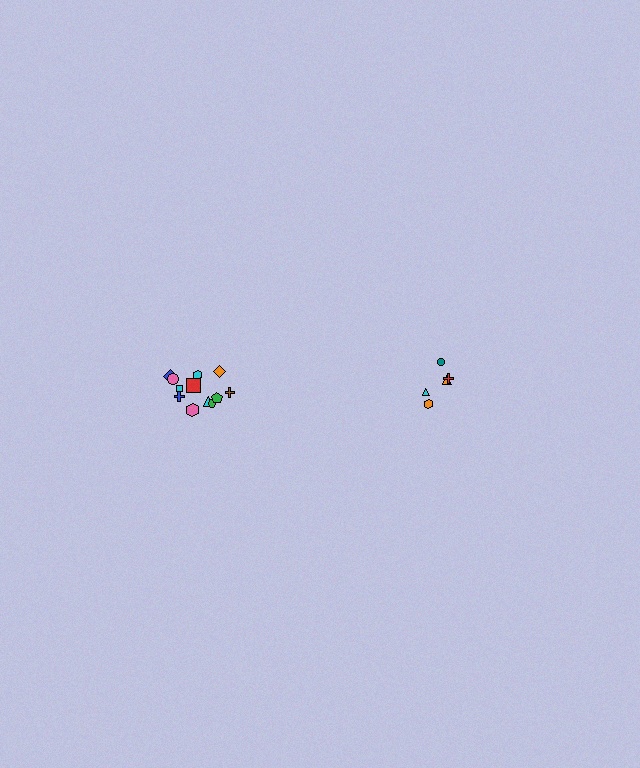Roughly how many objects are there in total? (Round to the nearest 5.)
Roughly 15 objects in total.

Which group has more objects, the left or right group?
The left group.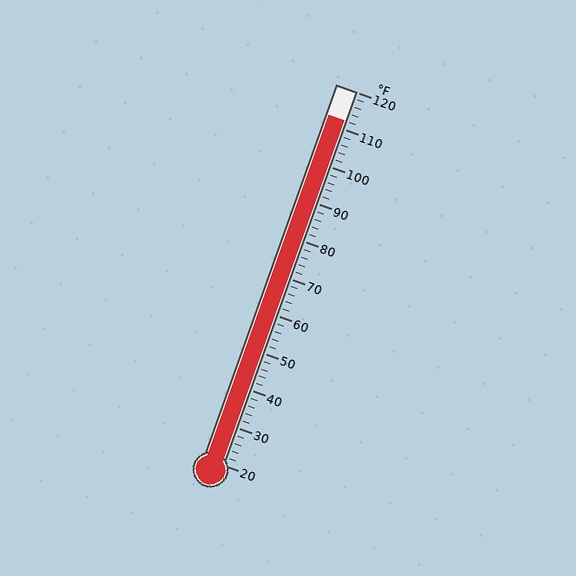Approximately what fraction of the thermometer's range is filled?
The thermometer is filled to approximately 90% of its range.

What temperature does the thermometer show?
The thermometer shows approximately 112°F.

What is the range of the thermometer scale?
The thermometer scale ranges from 20°F to 120°F.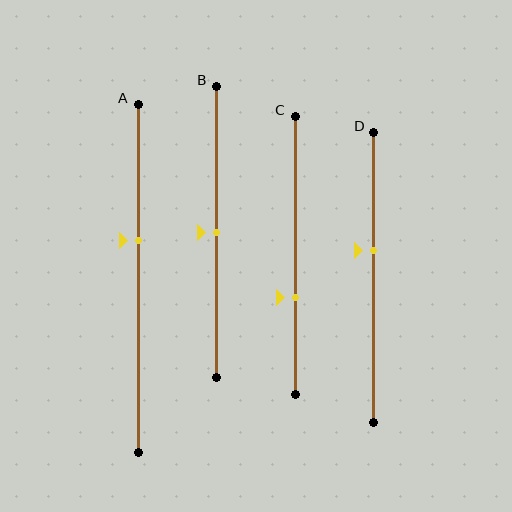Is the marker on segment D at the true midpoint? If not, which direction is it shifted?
No, the marker on segment D is shifted upward by about 9% of the segment length.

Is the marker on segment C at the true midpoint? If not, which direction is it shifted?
No, the marker on segment C is shifted downward by about 15% of the segment length.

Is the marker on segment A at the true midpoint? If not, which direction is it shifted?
No, the marker on segment A is shifted upward by about 11% of the segment length.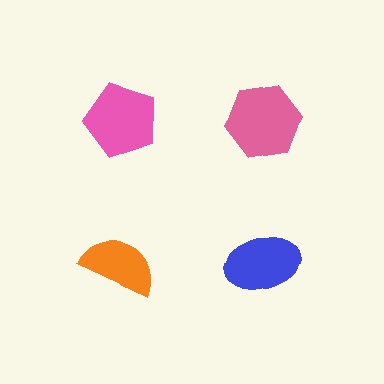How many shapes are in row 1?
2 shapes.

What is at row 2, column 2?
A blue ellipse.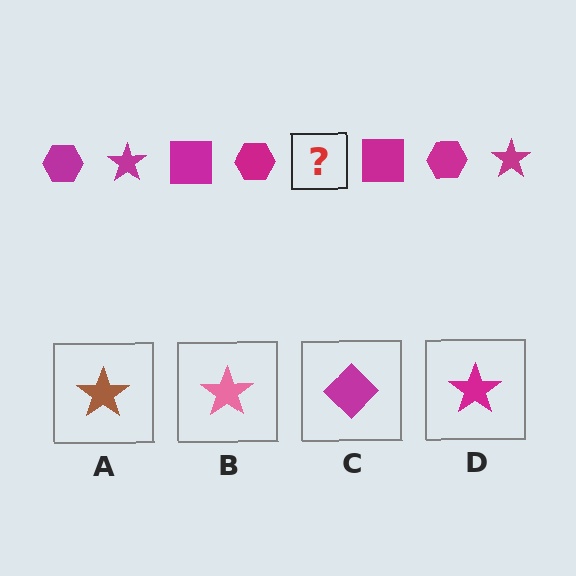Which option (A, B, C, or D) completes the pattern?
D.